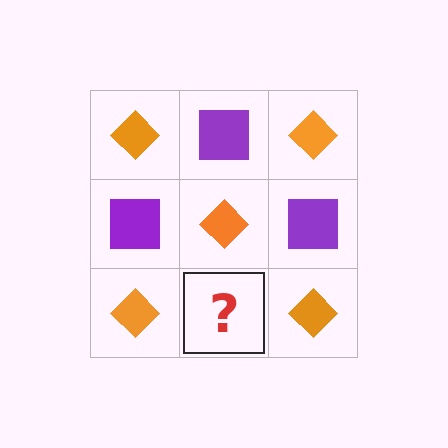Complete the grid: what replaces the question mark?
The question mark should be replaced with a purple square.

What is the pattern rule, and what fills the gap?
The rule is that it alternates orange diamond and purple square in a checkerboard pattern. The gap should be filled with a purple square.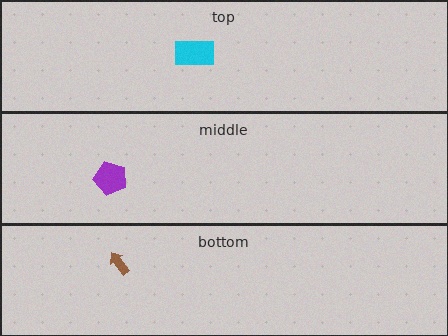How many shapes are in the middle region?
1.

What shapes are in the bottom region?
The brown arrow.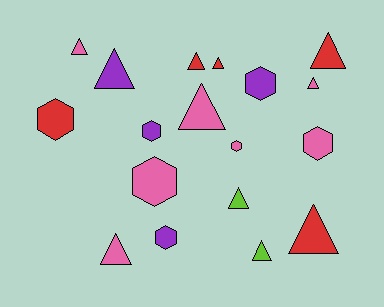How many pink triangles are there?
There are 4 pink triangles.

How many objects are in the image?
There are 18 objects.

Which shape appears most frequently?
Triangle, with 11 objects.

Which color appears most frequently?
Pink, with 7 objects.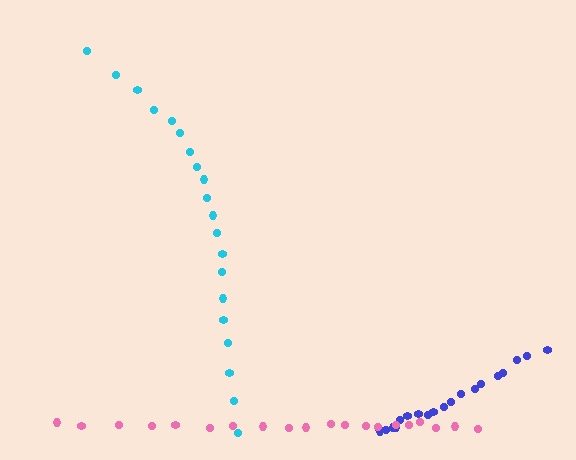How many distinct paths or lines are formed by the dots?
There are 3 distinct paths.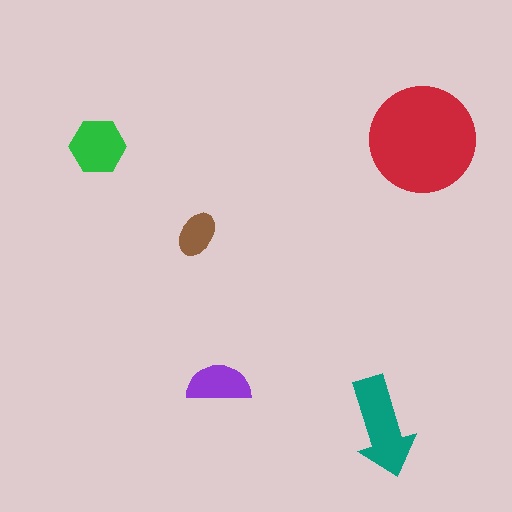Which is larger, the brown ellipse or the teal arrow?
The teal arrow.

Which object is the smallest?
The brown ellipse.